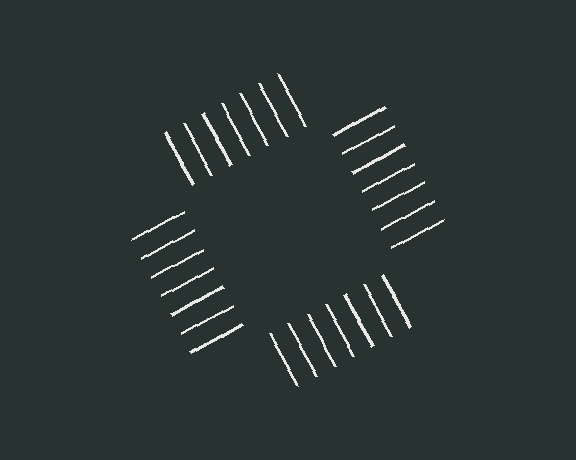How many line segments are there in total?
28 — 7 along each of the 4 edges.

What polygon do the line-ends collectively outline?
An illusory square — the line segments terminate on its edges but no continuous stroke is drawn.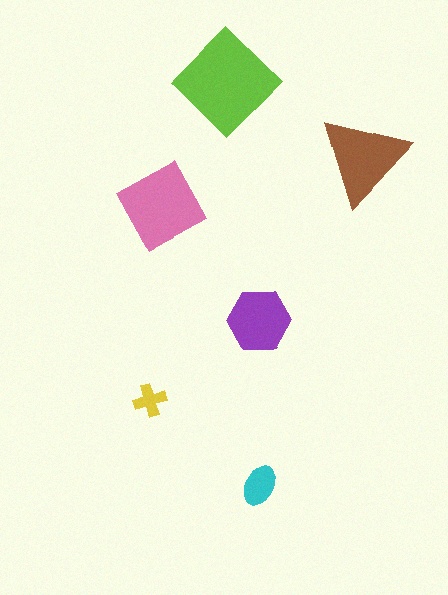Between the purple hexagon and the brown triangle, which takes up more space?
The brown triangle.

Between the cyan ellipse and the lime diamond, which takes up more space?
The lime diamond.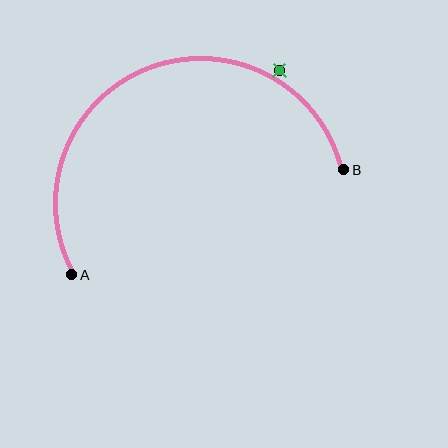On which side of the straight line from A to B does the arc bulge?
The arc bulges above the straight line connecting A and B.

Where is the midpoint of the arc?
The arc midpoint is the point on the curve farthest from the straight line joining A and B. It sits above that line.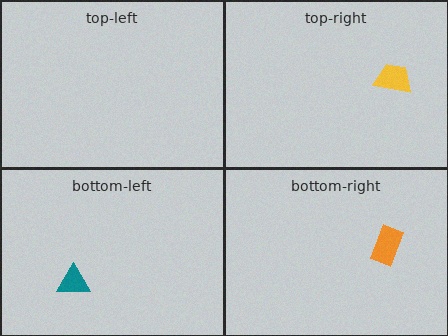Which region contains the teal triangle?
The bottom-left region.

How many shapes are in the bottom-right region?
1.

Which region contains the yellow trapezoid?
The top-right region.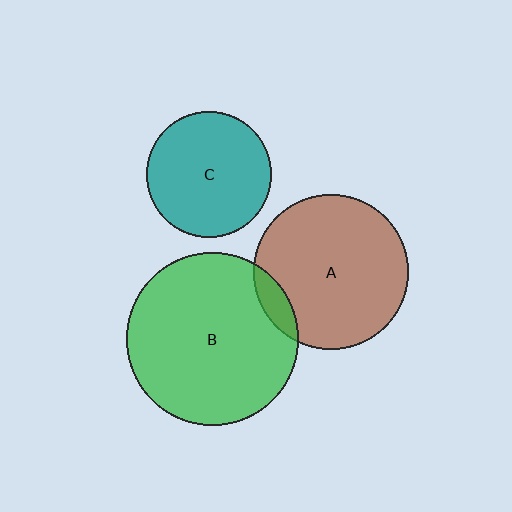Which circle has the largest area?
Circle B (green).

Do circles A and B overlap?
Yes.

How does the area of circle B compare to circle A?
Approximately 1.2 times.